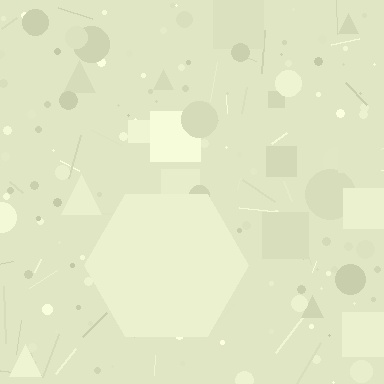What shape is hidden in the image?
A hexagon is hidden in the image.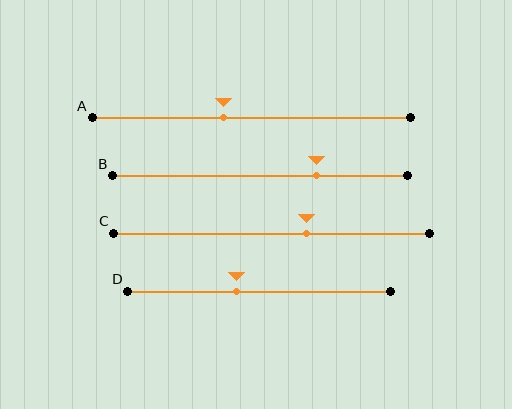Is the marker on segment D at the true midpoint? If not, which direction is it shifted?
No, the marker on segment D is shifted to the left by about 8% of the segment length.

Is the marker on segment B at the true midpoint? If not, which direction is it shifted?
No, the marker on segment B is shifted to the right by about 19% of the segment length.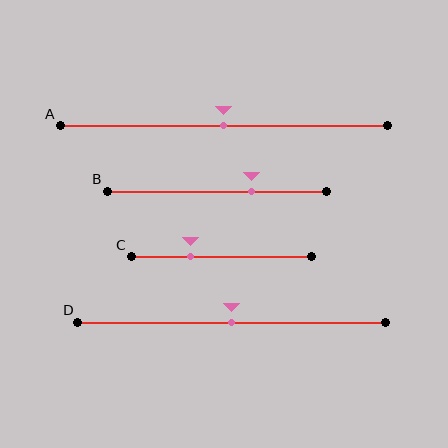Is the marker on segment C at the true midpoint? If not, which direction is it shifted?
No, the marker on segment C is shifted to the left by about 17% of the segment length.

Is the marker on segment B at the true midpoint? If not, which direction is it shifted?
No, the marker on segment B is shifted to the right by about 16% of the segment length.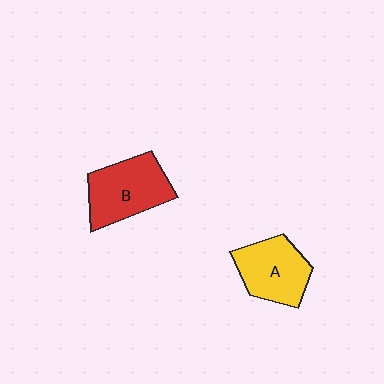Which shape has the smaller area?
Shape A (yellow).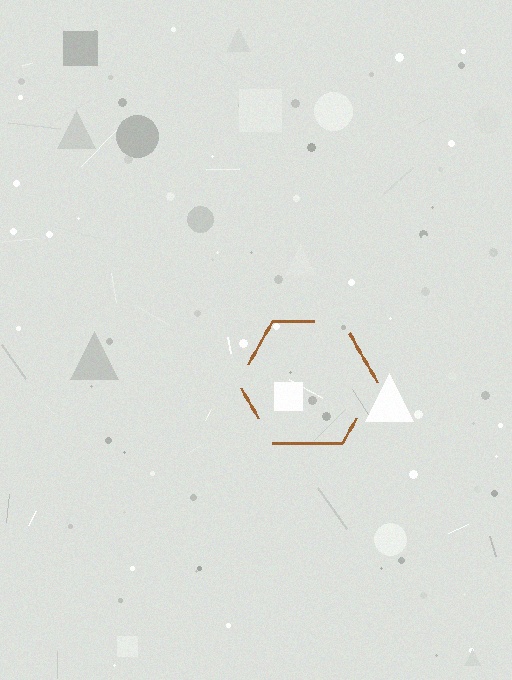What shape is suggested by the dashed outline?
The dashed outline suggests a hexagon.